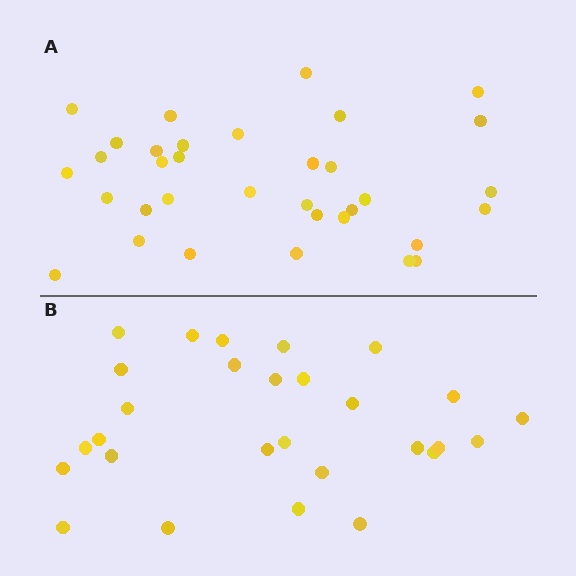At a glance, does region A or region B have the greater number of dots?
Region A (the top region) has more dots.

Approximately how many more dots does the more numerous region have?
Region A has about 6 more dots than region B.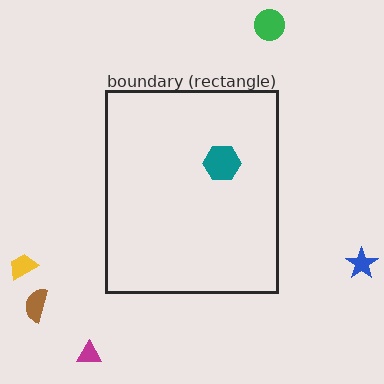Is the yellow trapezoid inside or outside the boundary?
Outside.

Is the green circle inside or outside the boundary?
Outside.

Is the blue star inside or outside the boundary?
Outside.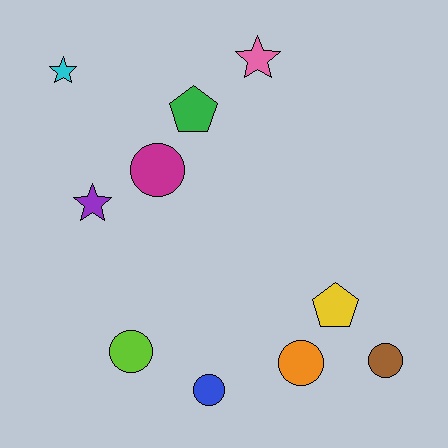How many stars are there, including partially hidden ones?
There are 3 stars.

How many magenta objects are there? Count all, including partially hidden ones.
There is 1 magenta object.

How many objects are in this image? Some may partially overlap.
There are 10 objects.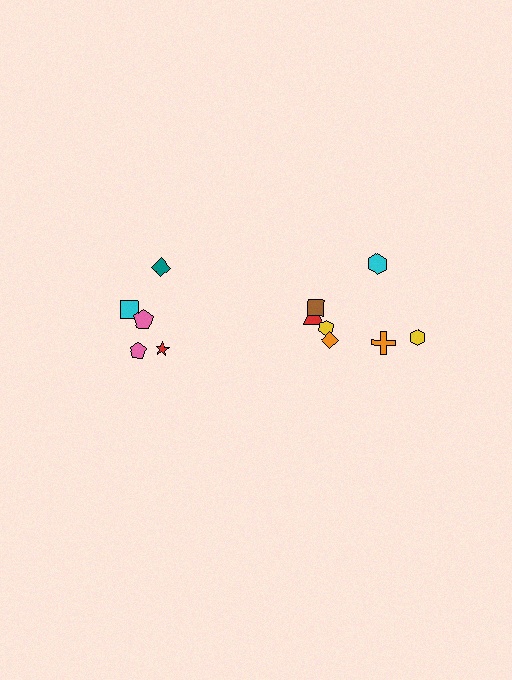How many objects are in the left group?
There are 5 objects.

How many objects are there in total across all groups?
There are 12 objects.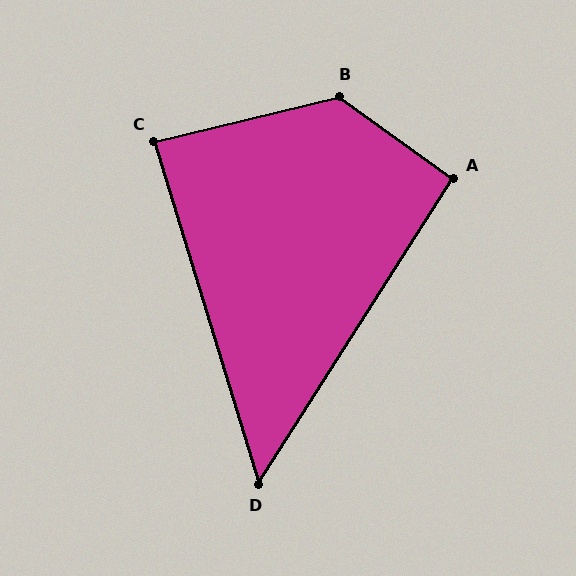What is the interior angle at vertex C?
Approximately 87 degrees (approximately right).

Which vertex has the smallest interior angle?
D, at approximately 49 degrees.